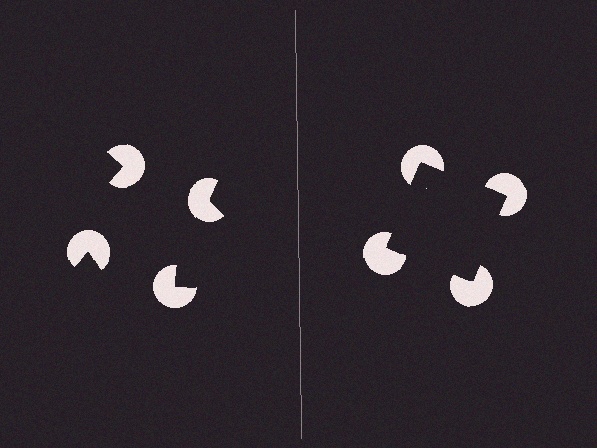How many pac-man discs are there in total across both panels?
8 — 4 on each side.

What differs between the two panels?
The pac-man discs are positioned identically on both sides; only the wedge orientations differ. On the right they align to a square; on the left they are misaligned.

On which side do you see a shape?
An illusory square appears on the right side. On the left side the wedge cuts are rotated, so no coherent shape forms.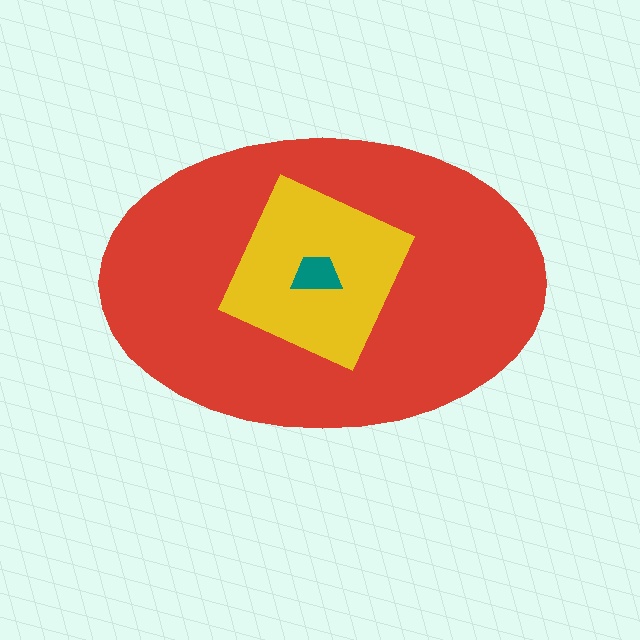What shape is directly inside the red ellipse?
The yellow diamond.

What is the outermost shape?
The red ellipse.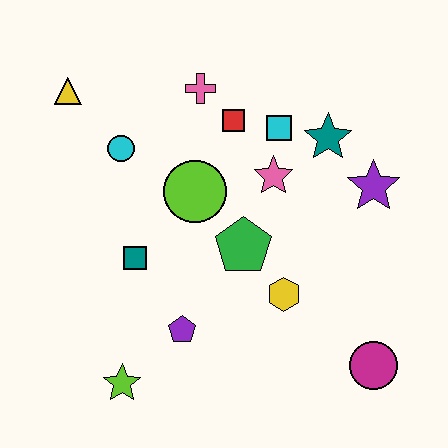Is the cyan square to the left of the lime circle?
No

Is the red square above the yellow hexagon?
Yes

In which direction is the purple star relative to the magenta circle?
The purple star is above the magenta circle.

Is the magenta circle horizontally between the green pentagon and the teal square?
No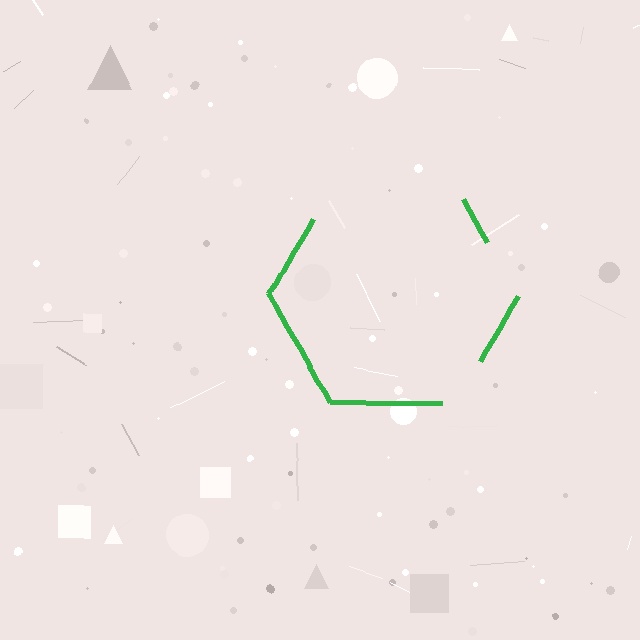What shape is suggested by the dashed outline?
The dashed outline suggests a hexagon.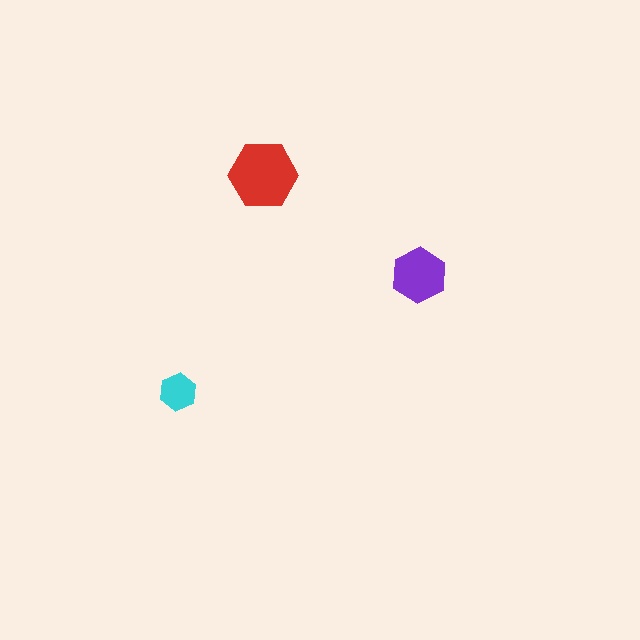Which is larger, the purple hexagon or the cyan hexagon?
The purple one.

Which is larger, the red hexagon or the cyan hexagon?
The red one.